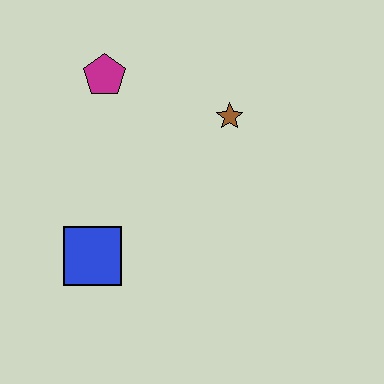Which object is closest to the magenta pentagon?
The brown star is closest to the magenta pentagon.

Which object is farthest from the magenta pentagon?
The blue square is farthest from the magenta pentagon.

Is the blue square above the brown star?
No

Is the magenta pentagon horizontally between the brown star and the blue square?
Yes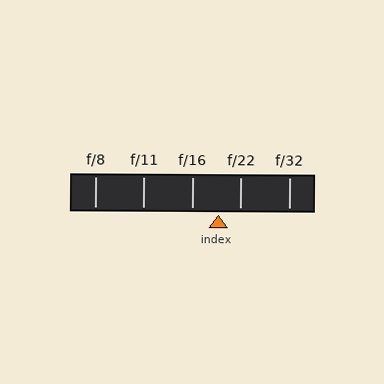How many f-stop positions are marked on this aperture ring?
There are 5 f-stop positions marked.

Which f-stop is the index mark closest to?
The index mark is closest to f/22.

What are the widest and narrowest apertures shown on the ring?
The widest aperture shown is f/8 and the narrowest is f/32.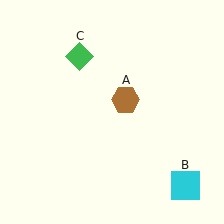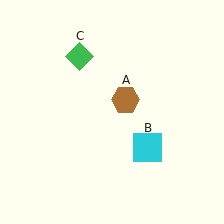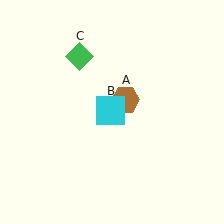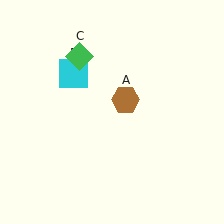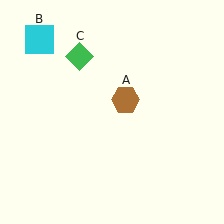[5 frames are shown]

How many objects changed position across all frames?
1 object changed position: cyan square (object B).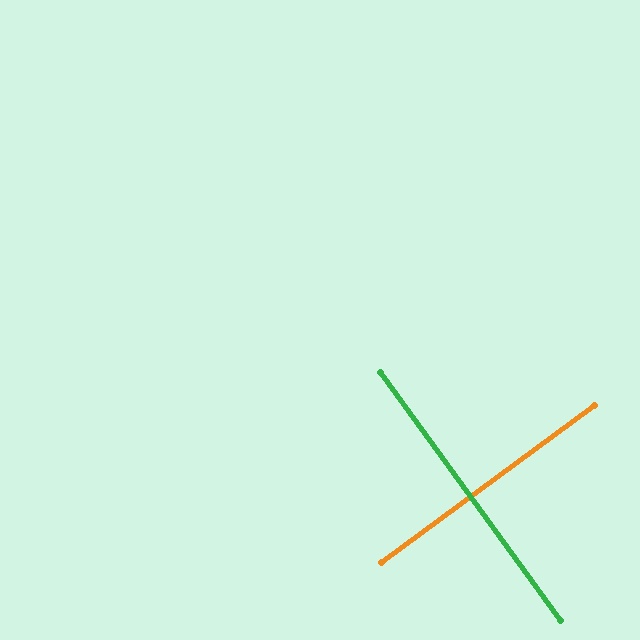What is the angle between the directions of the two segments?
Approximately 90 degrees.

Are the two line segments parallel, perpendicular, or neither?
Perpendicular — they meet at approximately 90°.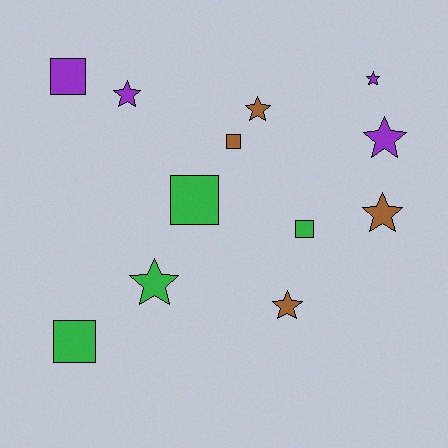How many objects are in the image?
There are 12 objects.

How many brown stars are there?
There are 3 brown stars.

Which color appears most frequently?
Purple, with 4 objects.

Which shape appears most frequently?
Star, with 7 objects.